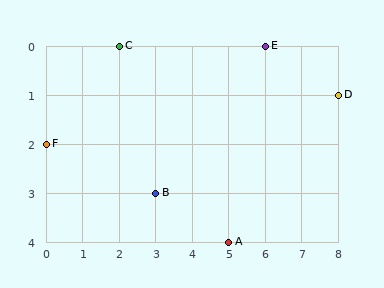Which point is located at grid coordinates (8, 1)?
Point D is at (8, 1).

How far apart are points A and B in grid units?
Points A and B are 2 columns and 1 row apart (about 2.2 grid units diagonally).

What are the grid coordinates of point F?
Point F is at grid coordinates (0, 2).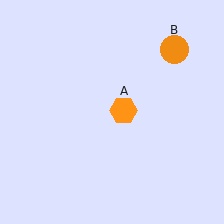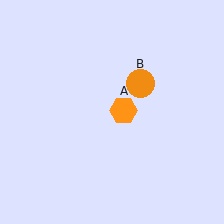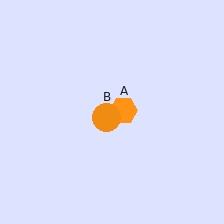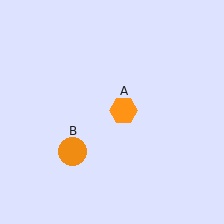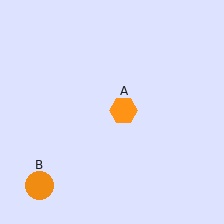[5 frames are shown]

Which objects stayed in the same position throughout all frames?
Orange hexagon (object A) remained stationary.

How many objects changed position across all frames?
1 object changed position: orange circle (object B).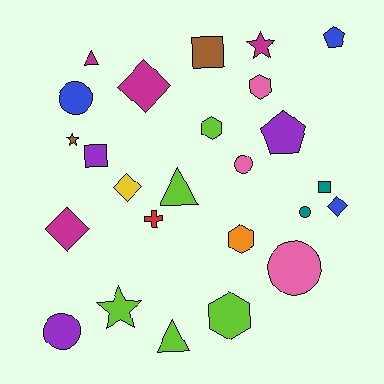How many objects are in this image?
There are 25 objects.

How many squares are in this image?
There are 3 squares.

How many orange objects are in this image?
There is 1 orange object.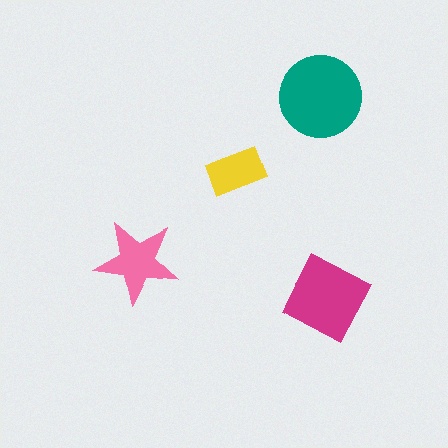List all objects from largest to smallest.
The teal circle, the magenta diamond, the pink star, the yellow rectangle.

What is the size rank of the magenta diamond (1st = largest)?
2nd.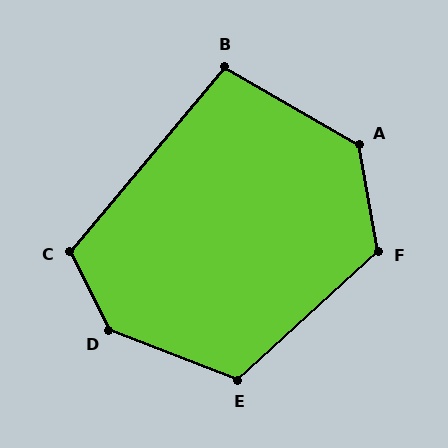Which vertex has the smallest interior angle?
B, at approximately 100 degrees.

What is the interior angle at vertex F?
Approximately 122 degrees (obtuse).